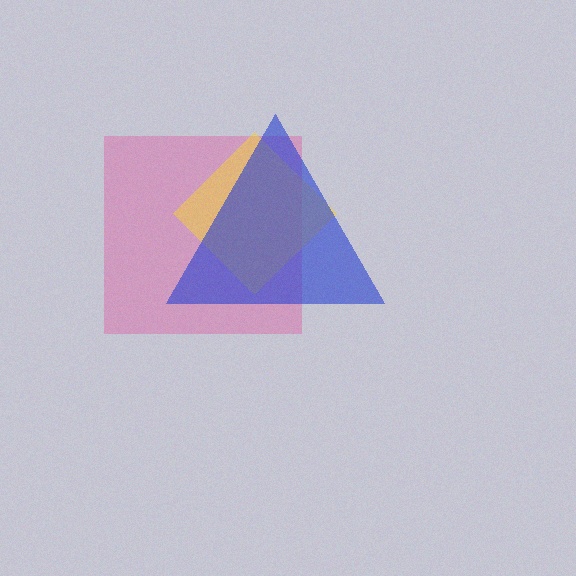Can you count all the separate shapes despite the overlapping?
Yes, there are 3 separate shapes.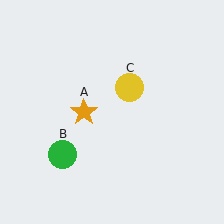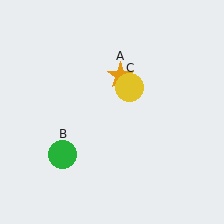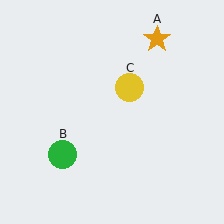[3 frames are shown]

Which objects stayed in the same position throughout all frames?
Green circle (object B) and yellow circle (object C) remained stationary.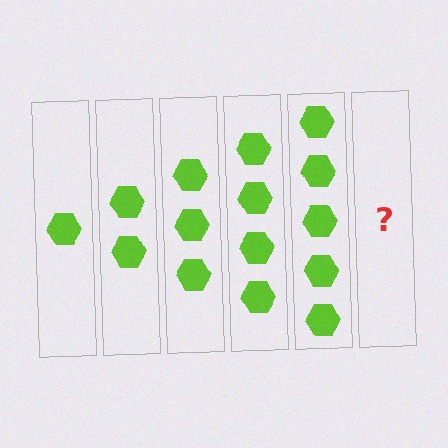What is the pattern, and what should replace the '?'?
The pattern is that each step adds one more hexagon. The '?' should be 6 hexagons.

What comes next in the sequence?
The next element should be 6 hexagons.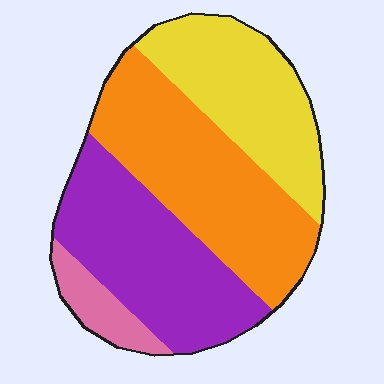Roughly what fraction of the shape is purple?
Purple covers around 30% of the shape.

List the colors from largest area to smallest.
From largest to smallest: orange, purple, yellow, pink.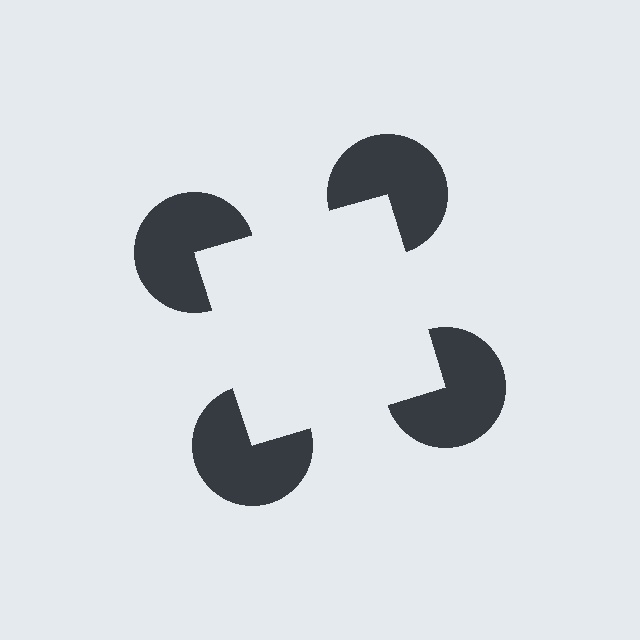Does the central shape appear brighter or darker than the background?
It typically appears slightly brighter than the background, even though no actual brightness change is drawn.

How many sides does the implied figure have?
4 sides.